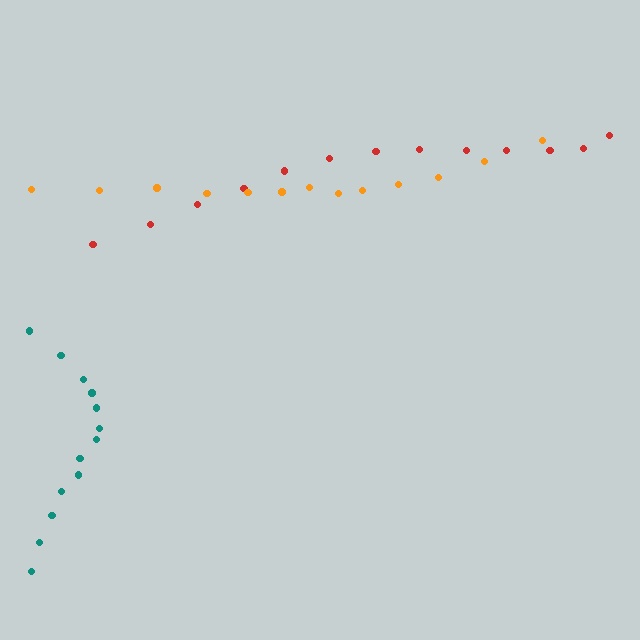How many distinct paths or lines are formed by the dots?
There are 3 distinct paths.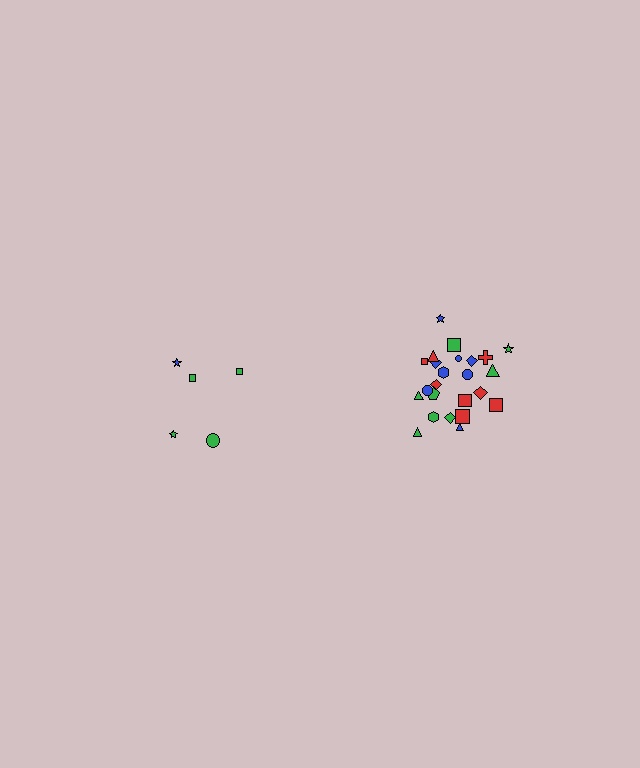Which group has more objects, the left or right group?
The right group.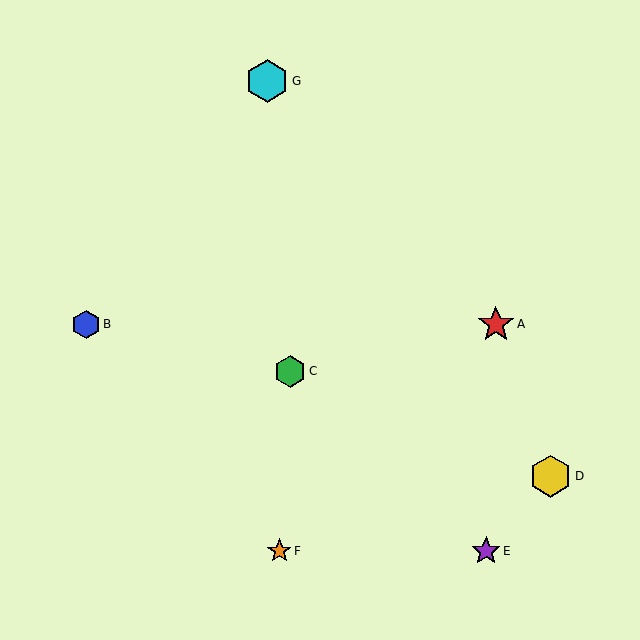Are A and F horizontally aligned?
No, A is at y≈324 and F is at y≈551.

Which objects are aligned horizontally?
Objects A, B are aligned horizontally.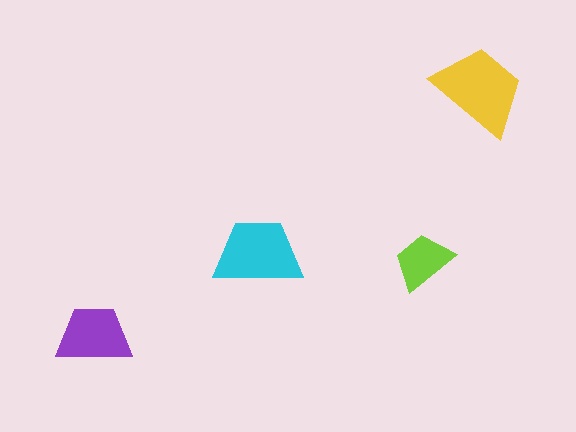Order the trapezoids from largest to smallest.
the yellow one, the cyan one, the purple one, the lime one.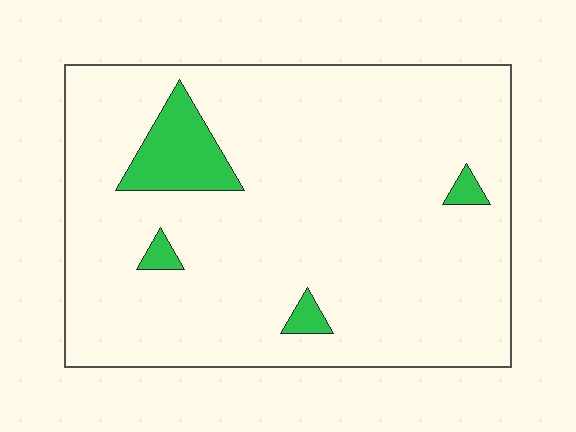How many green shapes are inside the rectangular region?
4.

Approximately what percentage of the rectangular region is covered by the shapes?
Approximately 10%.